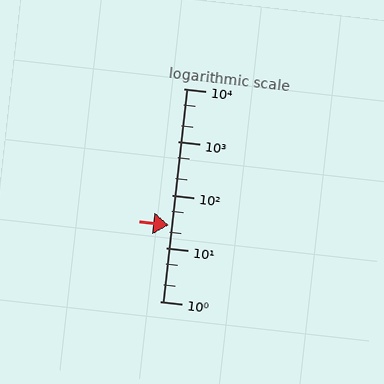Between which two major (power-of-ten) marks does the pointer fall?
The pointer is between 10 and 100.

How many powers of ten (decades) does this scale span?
The scale spans 4 decades, from 1 to 10000.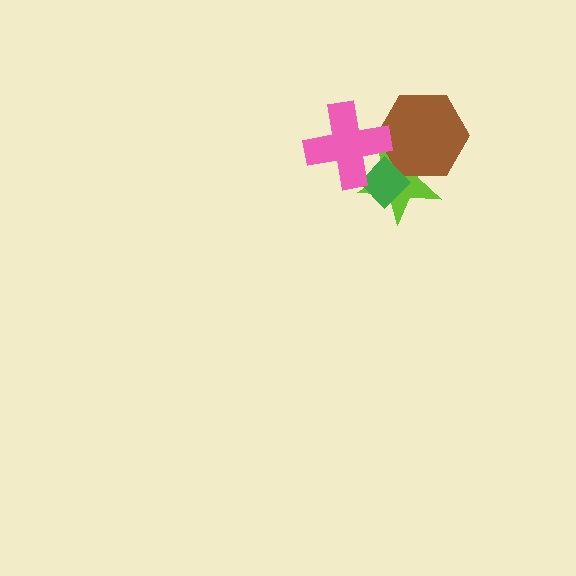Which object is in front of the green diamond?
The pink cross is in front of the green diamond.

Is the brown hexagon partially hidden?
Yes, it is partially covered by another shape.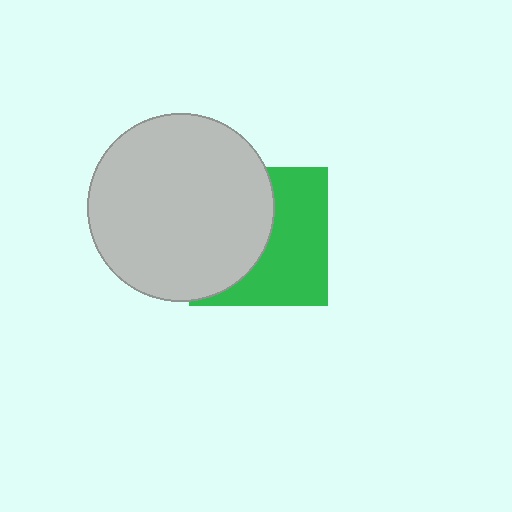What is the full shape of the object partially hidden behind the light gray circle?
The partially hidden object is a green square.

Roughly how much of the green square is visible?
About half of it is visible (roughly 50%).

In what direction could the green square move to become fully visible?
The green square could move right. That would shift it out from behind the light gray circle entirely.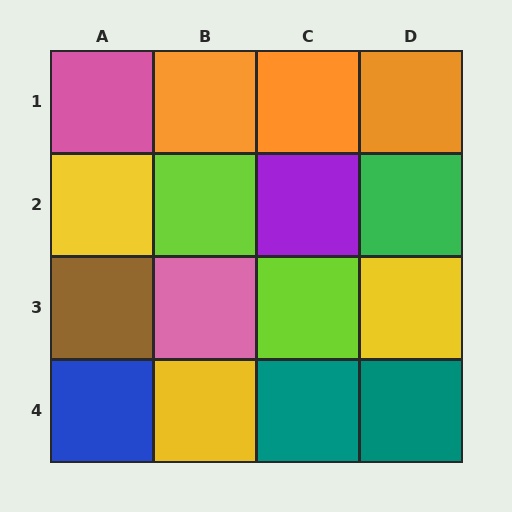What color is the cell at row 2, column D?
Green.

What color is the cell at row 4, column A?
Blue.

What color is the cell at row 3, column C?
Lime.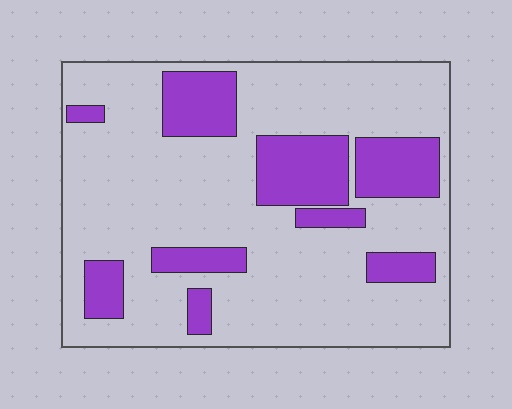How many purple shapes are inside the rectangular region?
9.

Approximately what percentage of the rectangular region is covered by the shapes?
Approximately 25%.